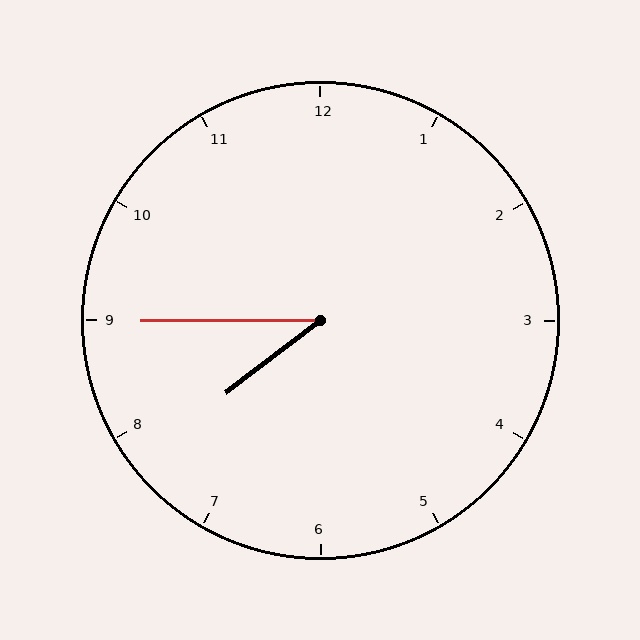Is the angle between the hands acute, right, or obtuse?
It is acute.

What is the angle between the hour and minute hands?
Approximately 38 degrees.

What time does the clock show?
7:45.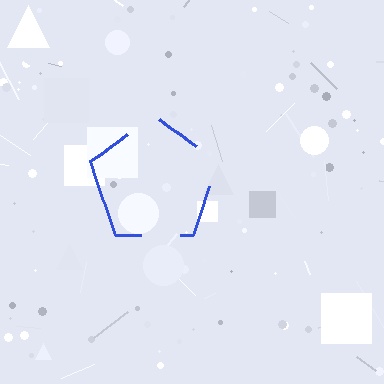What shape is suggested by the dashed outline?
The dashed outline suggests a pentagon.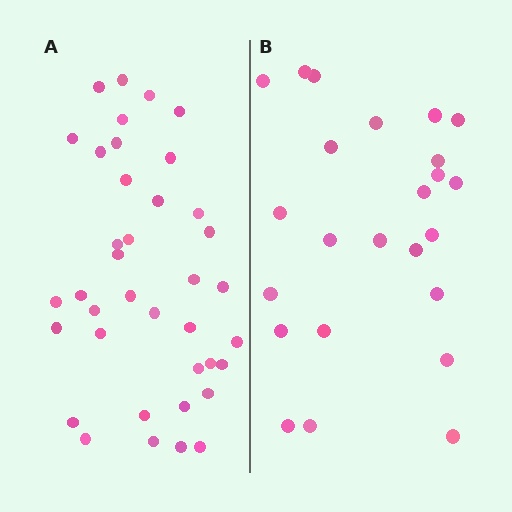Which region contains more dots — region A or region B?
Region A (the left region) has more dots.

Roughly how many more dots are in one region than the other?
Region A has approximately 15 more dots than region B.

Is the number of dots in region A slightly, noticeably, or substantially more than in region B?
Region A has substantially more. The ratio is roughly 1.6 to 1.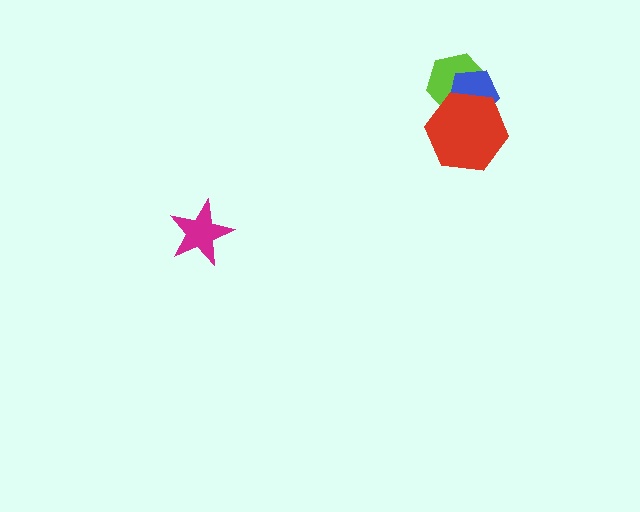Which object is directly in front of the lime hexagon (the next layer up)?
The blue pentagon is directly in front of the lime hexagon.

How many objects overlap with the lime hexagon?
2 objects overlap with the lime hexagon.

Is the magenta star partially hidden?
No, no other shape covers it.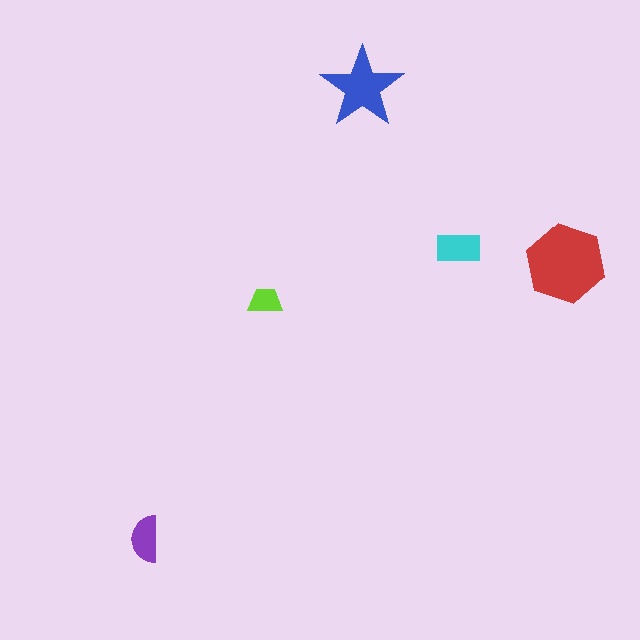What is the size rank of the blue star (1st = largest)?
2nd.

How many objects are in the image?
There are 5 objects in the image.